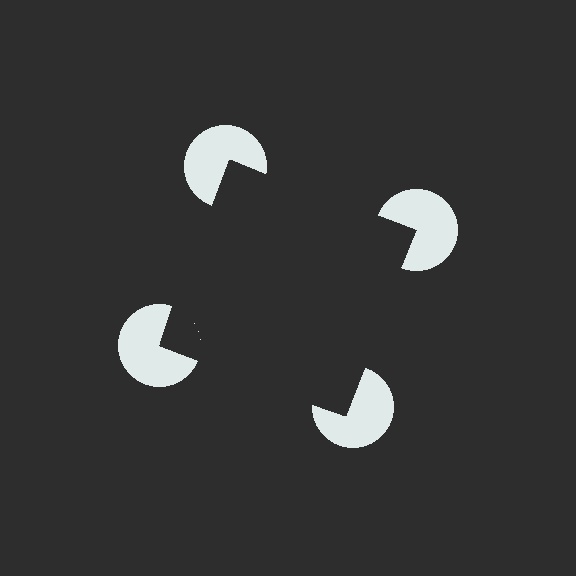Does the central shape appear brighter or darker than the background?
It typically appears slightly darker than the background, even though no actual brightness change is drawn.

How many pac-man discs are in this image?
There are 4 — one at each vertex of the illusory square.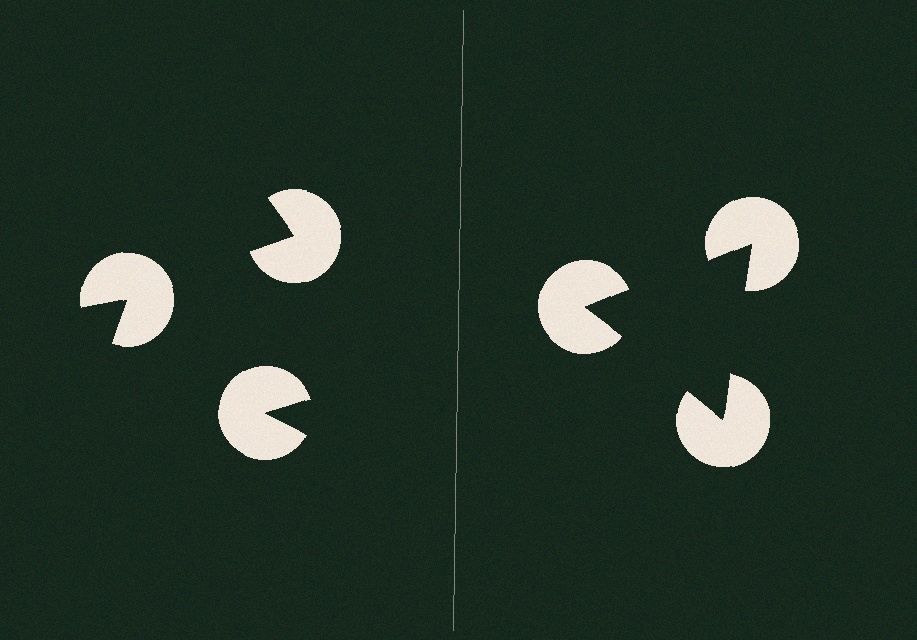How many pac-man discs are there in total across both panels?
6 — 3 on each side.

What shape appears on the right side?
An illusory triangle.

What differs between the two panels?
The pac-man discs are positioned identically on both sides; only the wedge orientations differ. On the right they align to a triangle; on the left they are misaligned.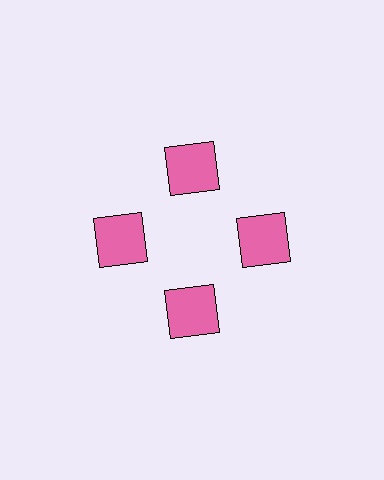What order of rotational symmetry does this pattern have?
This pattern has 4-fold rotational symmetry.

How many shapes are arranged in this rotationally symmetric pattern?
There are 4 shapes, arranged in 4 groups of 1.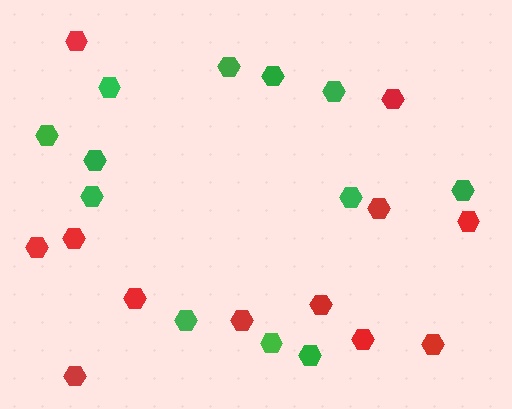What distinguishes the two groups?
There are 2 groups: one group of red hexagons (12) and one group of green hexagons (12).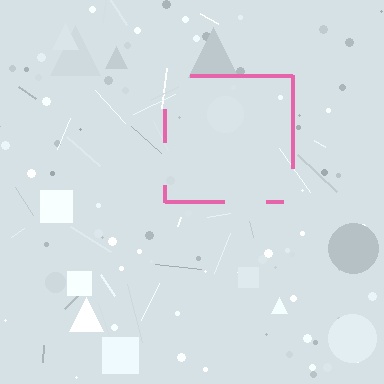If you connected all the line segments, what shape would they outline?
They would outline a square.